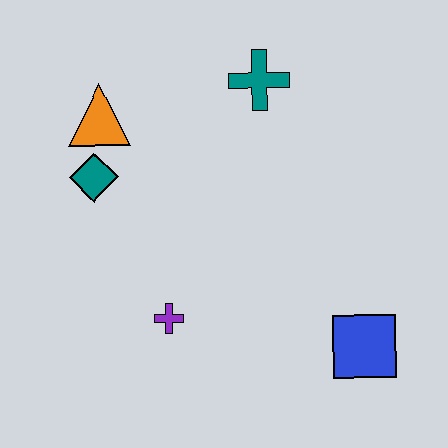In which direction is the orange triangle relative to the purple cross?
The orange triangle is above the purple cross.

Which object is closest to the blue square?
The purple cross is closest to the blue square.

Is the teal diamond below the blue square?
No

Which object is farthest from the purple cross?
The teal cross is farthest from the purple cross.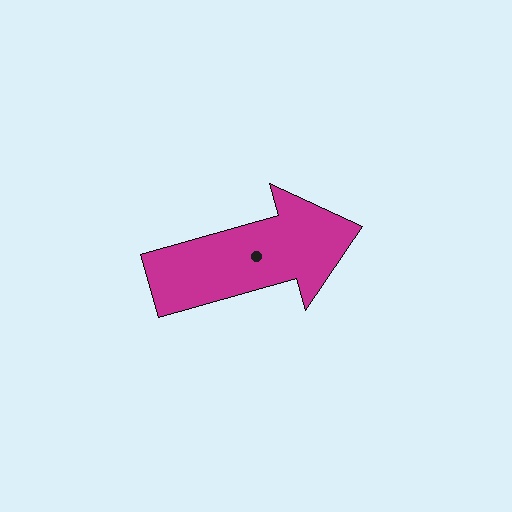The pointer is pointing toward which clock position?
Roughly 2 o'clock.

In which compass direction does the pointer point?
East.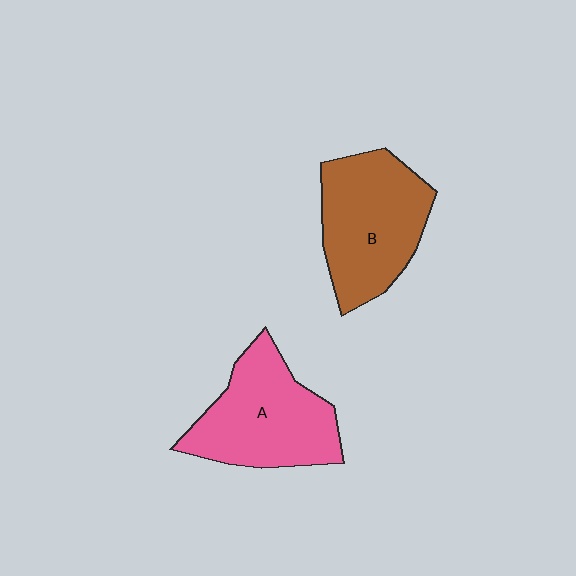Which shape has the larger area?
Shape B (brown).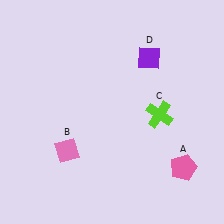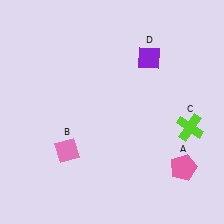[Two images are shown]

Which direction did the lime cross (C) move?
The lime cross (C) moved right.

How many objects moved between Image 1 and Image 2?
1 object moved between the two images.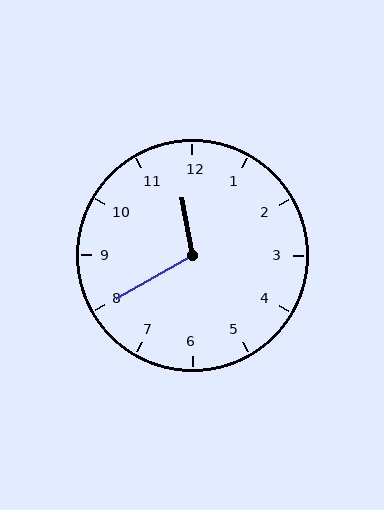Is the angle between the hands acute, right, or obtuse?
It is obtuse.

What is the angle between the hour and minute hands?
Approximately 110 degrees.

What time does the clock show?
11:40.